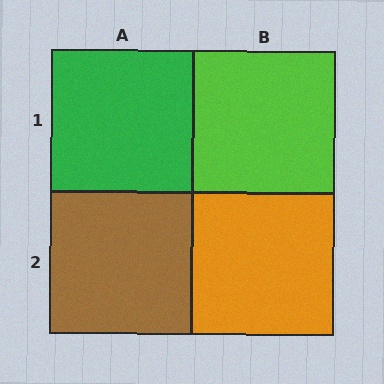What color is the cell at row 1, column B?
Lime.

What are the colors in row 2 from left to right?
Brown, orange.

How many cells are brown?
1 cell is brown.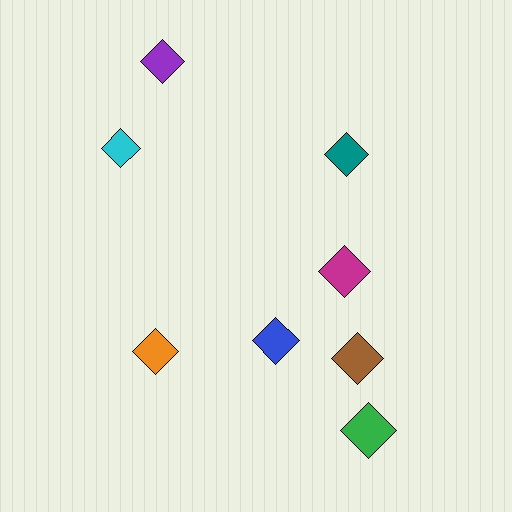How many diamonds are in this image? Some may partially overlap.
There are 8 diamonds.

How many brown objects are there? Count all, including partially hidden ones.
There is 1 brown object.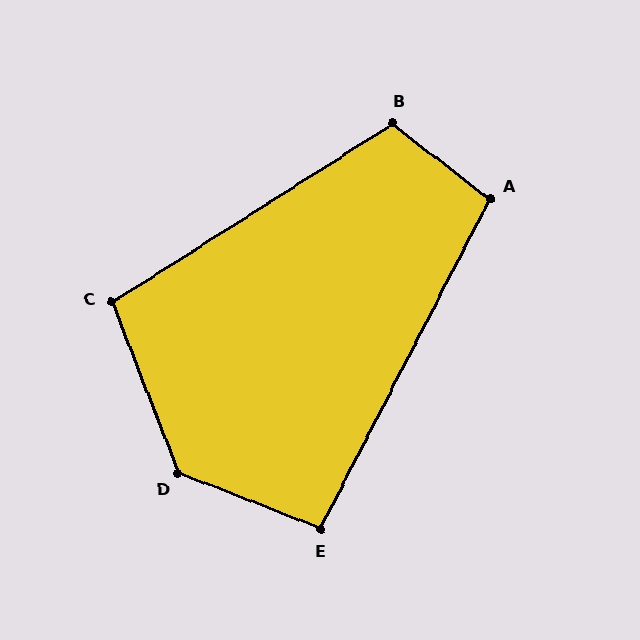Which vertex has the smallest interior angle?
E, at approximately 96 degrees.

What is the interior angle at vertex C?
Approximately 101 degrees (obtuse).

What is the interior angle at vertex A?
Approximately 100 degrees (obtuse).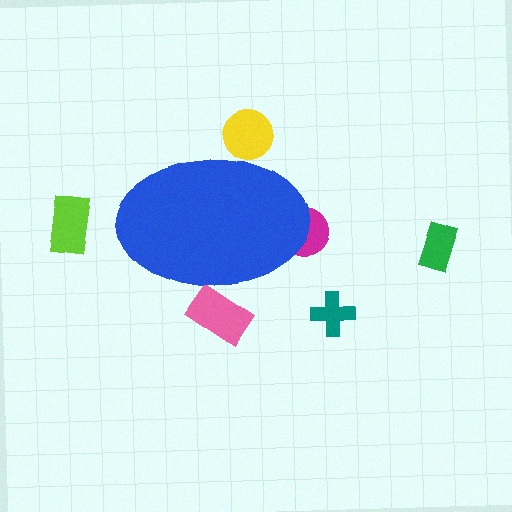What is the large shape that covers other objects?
A blue ellipse.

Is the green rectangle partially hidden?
No, the green rectangle is fully visible.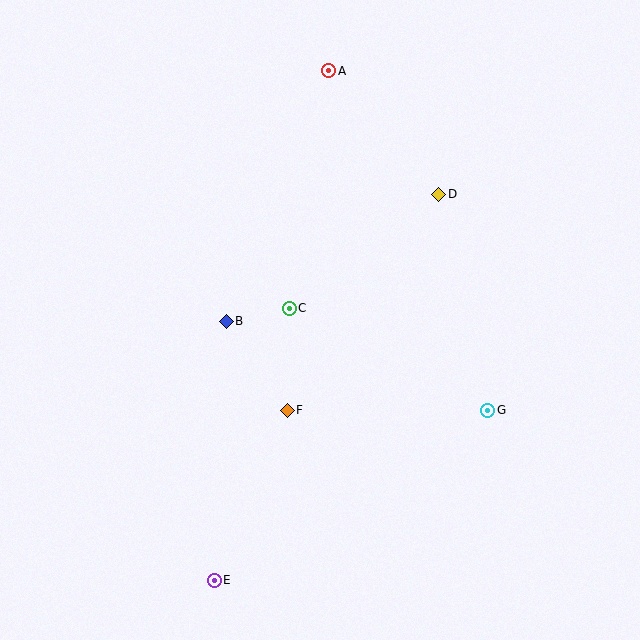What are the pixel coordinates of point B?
Point B is at (226, 321).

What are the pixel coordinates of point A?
Point A is at (329, 71).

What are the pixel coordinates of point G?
Point G is at (488, 411).